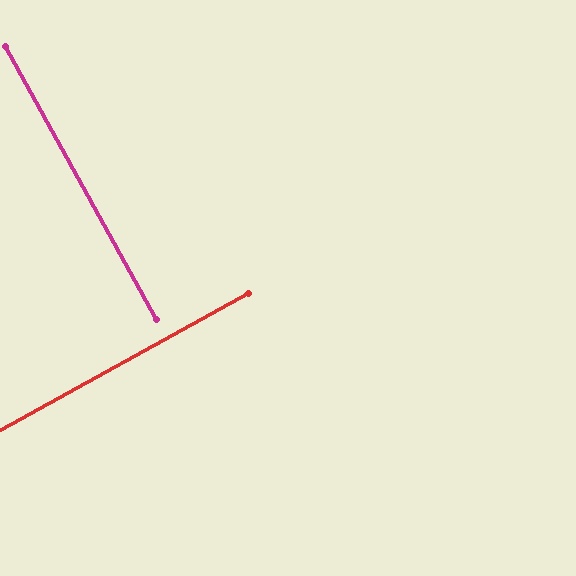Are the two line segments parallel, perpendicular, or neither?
Perpendicular — they meet at approximately 90°.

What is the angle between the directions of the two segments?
Approximately 90 degrees.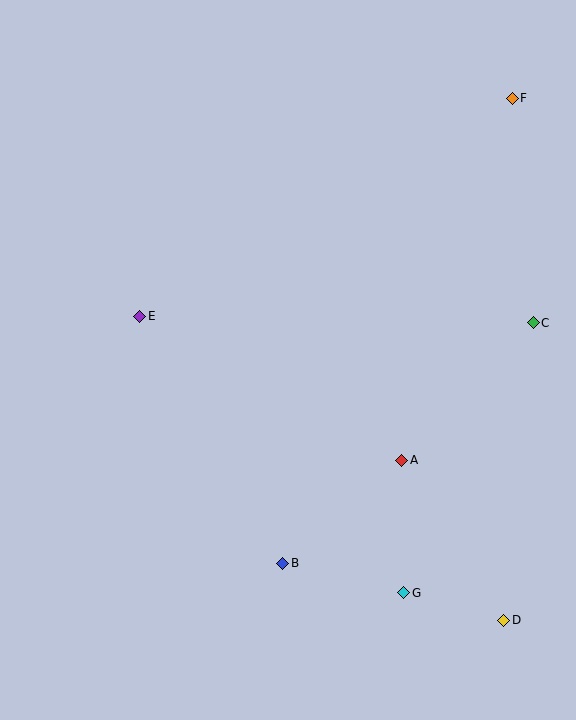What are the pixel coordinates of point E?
Point E is at (140, 316).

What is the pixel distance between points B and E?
The distance between B and E is 286 pixels.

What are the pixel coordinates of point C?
Point C is at (533, 323).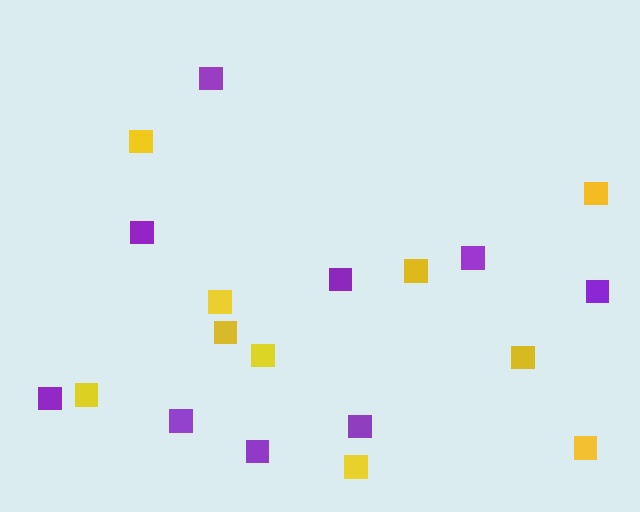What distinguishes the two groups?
There are 2 groups: one group of yellow squares (10) and one group of purple squares (9).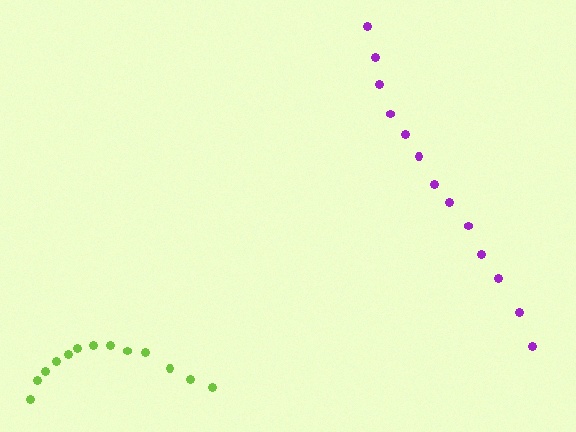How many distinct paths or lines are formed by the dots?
There are 2 distinct paths.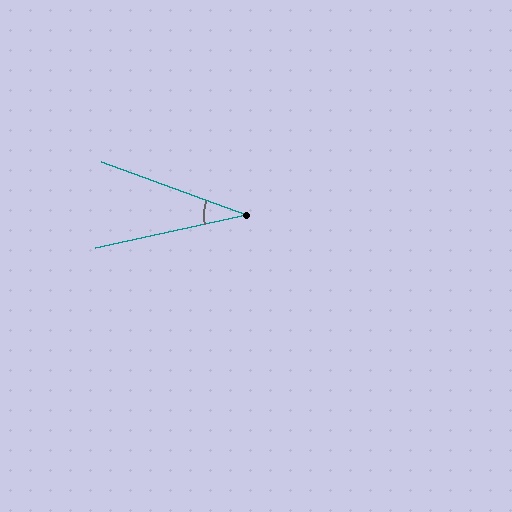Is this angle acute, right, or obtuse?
It is acute.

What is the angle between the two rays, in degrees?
Approximately 32 degrees.